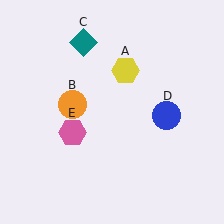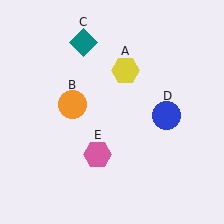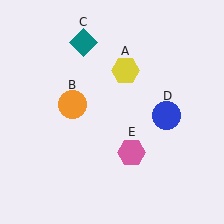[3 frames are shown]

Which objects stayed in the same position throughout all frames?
Yellow hexagon (object A) and orange circle (object B) and teal diamond (object C) and blue circle (object D) remained stationary.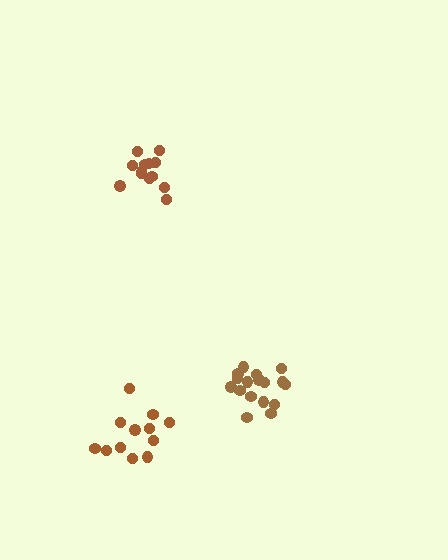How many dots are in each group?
Group 1: 17 dots, Group 2: 13 dots, Group 3: 12 dots (42 total).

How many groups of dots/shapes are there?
There are 3 groups.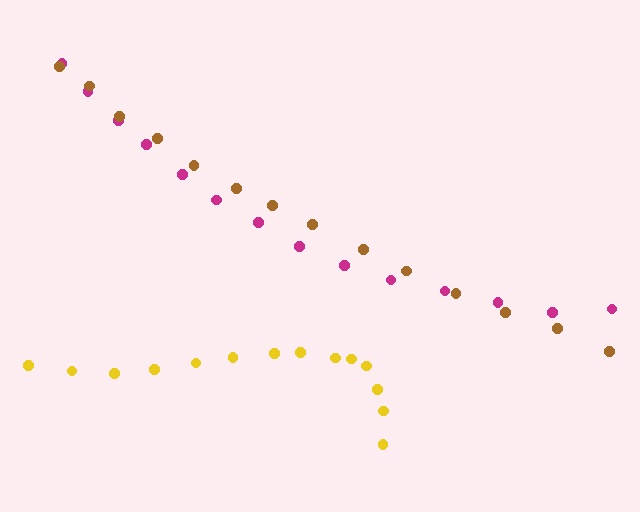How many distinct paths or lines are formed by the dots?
There are 3 distinct paths.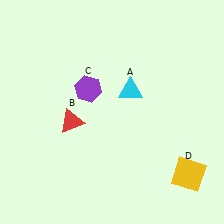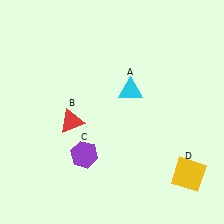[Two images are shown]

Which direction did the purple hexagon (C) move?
The purple hexagon (C) moved down.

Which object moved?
The purple hexagon (C) moved down.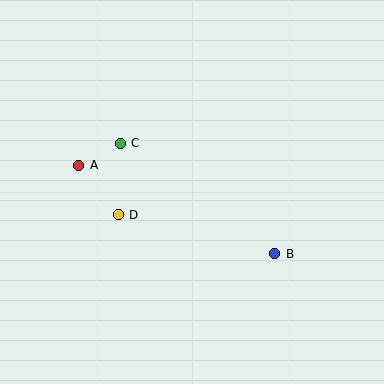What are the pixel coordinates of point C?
Point C is at (120, 143).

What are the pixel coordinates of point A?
Point A is at (79, 165).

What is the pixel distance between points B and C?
The distance between B and C is 190 pixels.